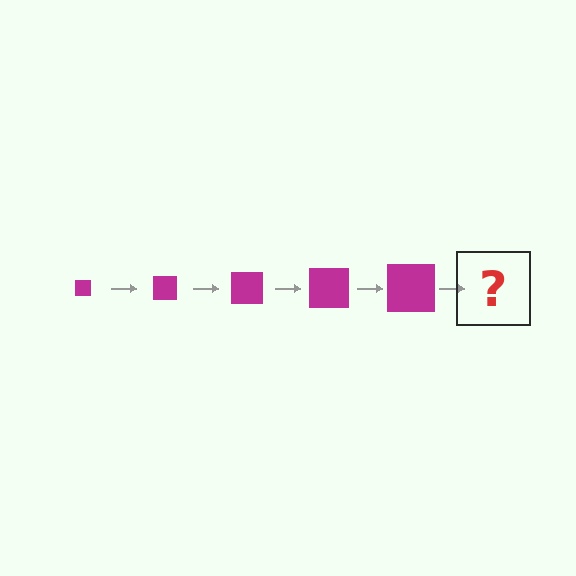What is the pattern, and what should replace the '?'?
The pattern is that the square gets progressively larger each step. The '?' should be a magenta square, larger than the previous one.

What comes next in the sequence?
The next element should be a magenta square, larger than the previous one.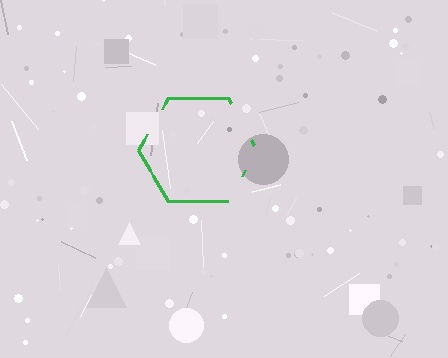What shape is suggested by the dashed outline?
The dashed outline suggests a hexagon.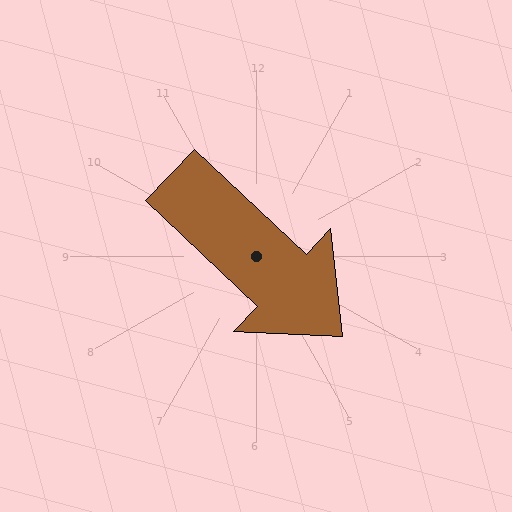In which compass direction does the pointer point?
Southeast.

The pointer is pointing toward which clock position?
Roughly 4 o'clock.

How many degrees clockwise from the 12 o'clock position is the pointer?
Approximately 133 degrees.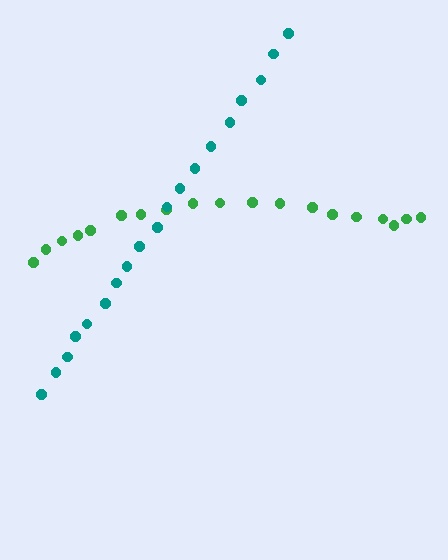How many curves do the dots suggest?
There are 2 distinct paths.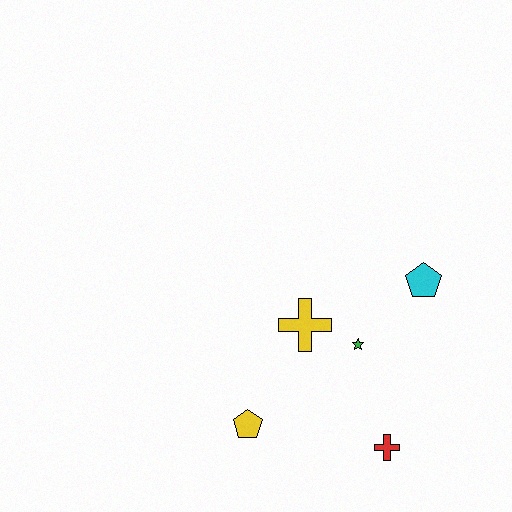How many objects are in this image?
There are 5 objects.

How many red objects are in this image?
There is 1 red object.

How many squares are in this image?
There are no squares.